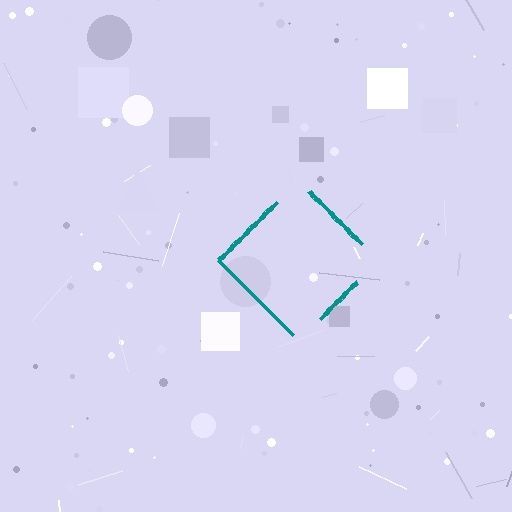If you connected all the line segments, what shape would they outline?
They would outline a diamond.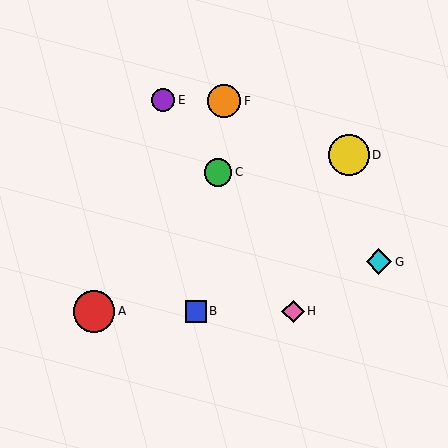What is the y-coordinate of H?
Object H is at y≈311.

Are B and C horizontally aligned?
No, B is at y≈311 and C is at y≈172.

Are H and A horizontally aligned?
Yes, both are at y≈311.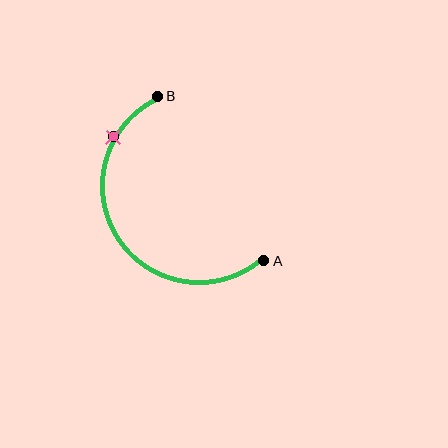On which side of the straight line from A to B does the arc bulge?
The arc bulges to the left of the straight line connecting A and B.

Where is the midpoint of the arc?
The arc midpoint is the point on the curve farthest from the straight line joining A and B. It sits to the left of that line.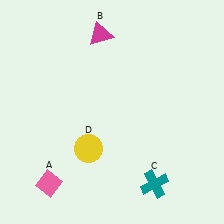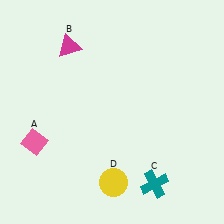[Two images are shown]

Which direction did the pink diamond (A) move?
The pink diamond (A) moved up.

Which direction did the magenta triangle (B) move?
The magenta triangle (B) moved left.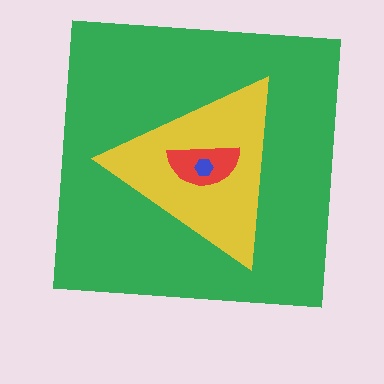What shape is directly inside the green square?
The yellow triangle.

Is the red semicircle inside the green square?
Yes.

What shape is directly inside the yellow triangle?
The red semicircle.